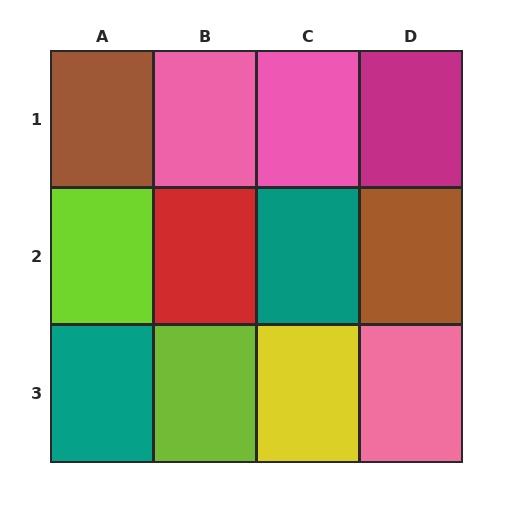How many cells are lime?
2 cells are lime.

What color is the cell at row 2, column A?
Lime.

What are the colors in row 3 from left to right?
Teal, lime, yellow, pink.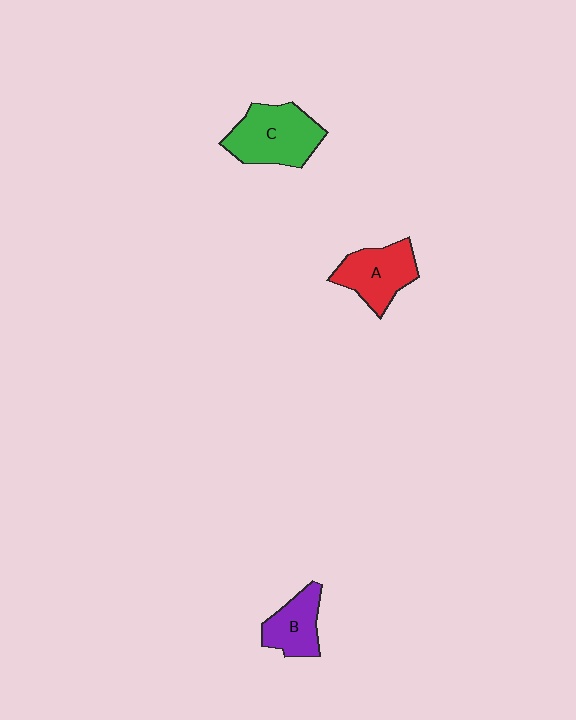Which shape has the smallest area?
Shape B (purple).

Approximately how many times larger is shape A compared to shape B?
Approximately 1.3 times.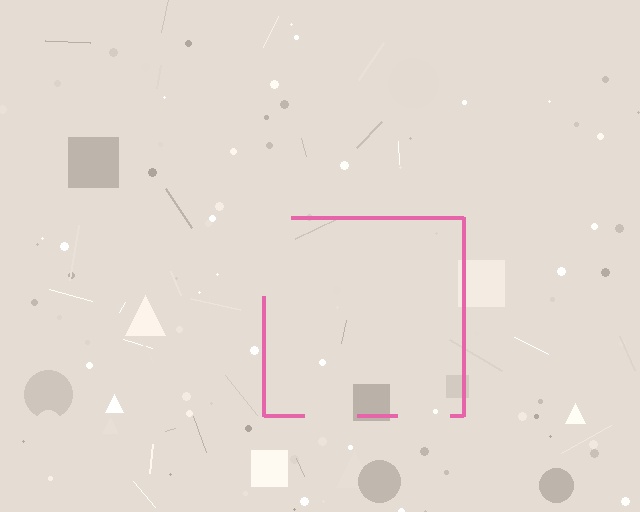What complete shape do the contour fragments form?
The contour fragments form a square.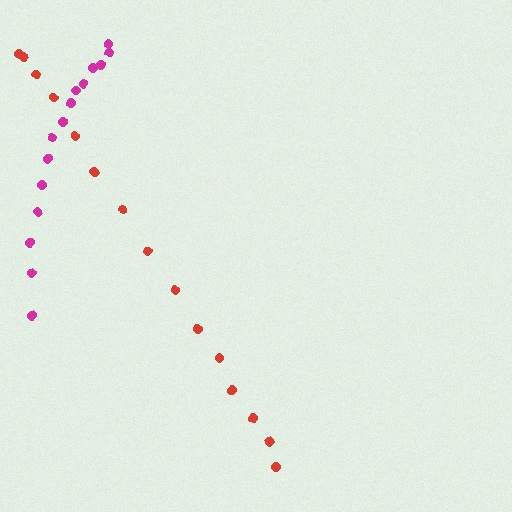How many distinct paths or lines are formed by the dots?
There are 2 distinct paths.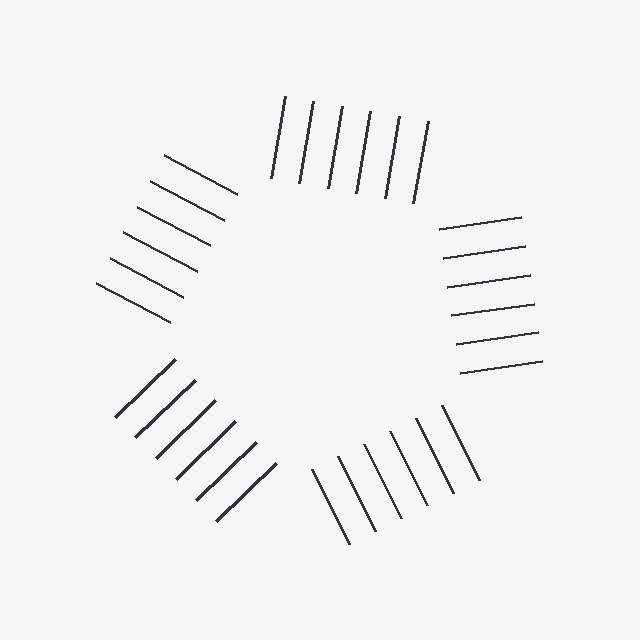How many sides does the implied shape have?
5 sides — the line-ends trace a pentagon.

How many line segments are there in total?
30 — 6 along each of the 5 edges.